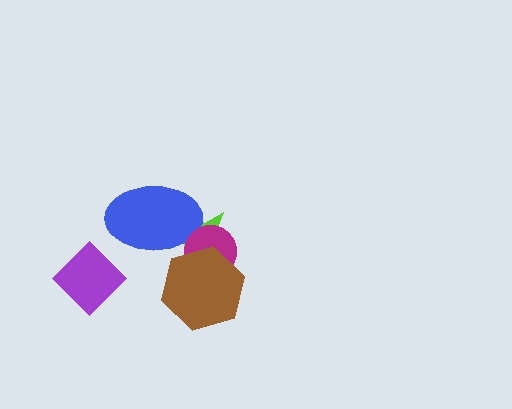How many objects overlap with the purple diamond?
0 objects overlap with the purple diamond.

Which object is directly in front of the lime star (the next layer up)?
The blue ellipse is directly in front of the lime star.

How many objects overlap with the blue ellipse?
2 objects overlap with the blue ellipse.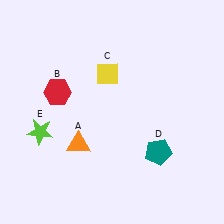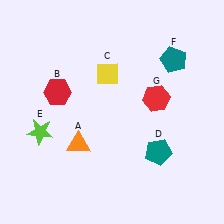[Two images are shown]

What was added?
A teal pentagon (F), a red hexagon (G) were added in Image 2.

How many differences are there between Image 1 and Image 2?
There are 2 differences between the two images.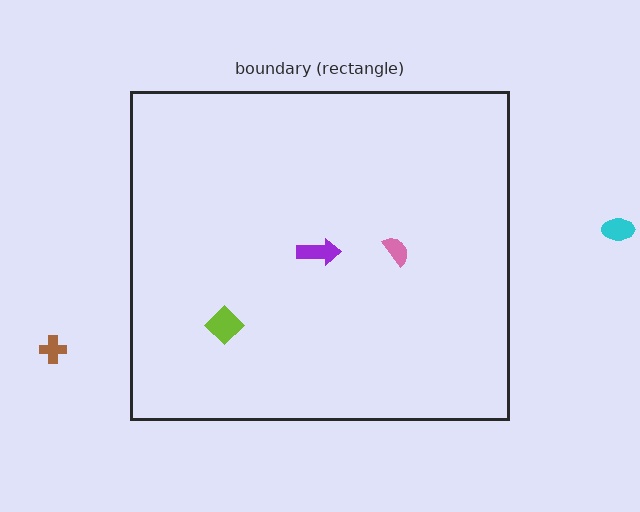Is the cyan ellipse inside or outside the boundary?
Outside.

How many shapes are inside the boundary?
3 inside, 2 outside.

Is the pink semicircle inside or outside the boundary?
Inside.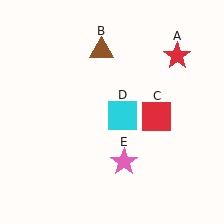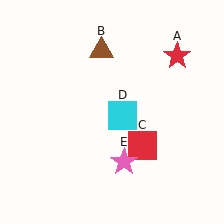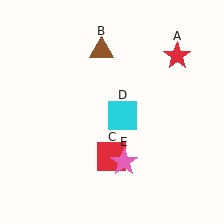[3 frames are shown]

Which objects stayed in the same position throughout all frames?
Red star (object A) and brown triangle (object B) and cyan square (object D) and pink star (object E) remained stationary.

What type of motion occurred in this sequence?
The red square (object C) rotated clockwise around the center of the scene.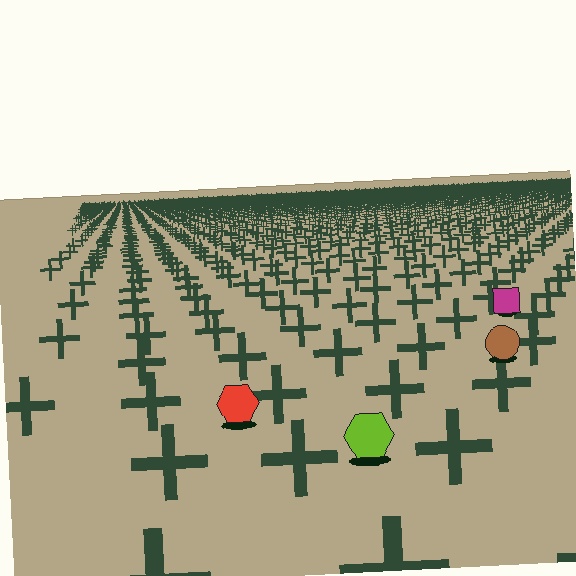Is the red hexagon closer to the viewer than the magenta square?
Yes. The red hexagon is closer — you can tell from the texture gradient: the ground texture is coarser near it.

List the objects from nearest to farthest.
From nearest to farthest: the lime hexagon, the red hexagon, the brown circle, the magenta square.